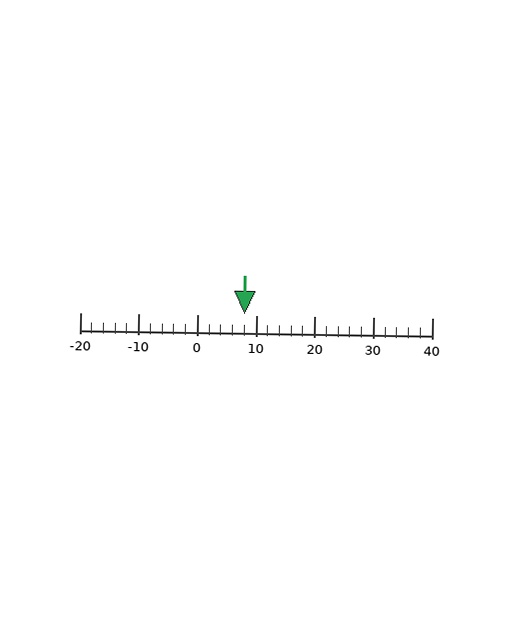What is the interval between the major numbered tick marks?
The major tick marks are spaced 10 units apart.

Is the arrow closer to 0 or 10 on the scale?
The arrow is closer to 10.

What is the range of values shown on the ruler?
The ruler shows values from -20 to 40.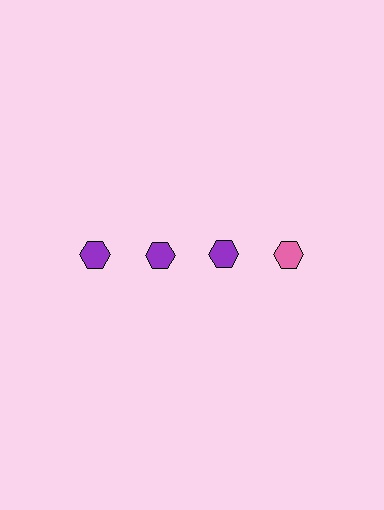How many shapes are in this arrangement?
There are 4 shapes arranged in a grid pattern.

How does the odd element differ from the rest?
It has a different color: pink instead of purple.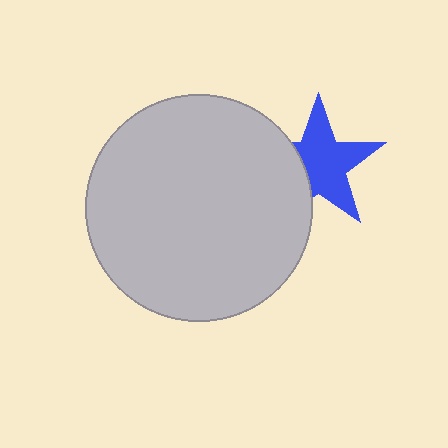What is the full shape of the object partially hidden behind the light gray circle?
The partially hidden object is a blue star.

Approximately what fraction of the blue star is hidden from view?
Roughly 31% of the blue star is hidden behind the light gray circle.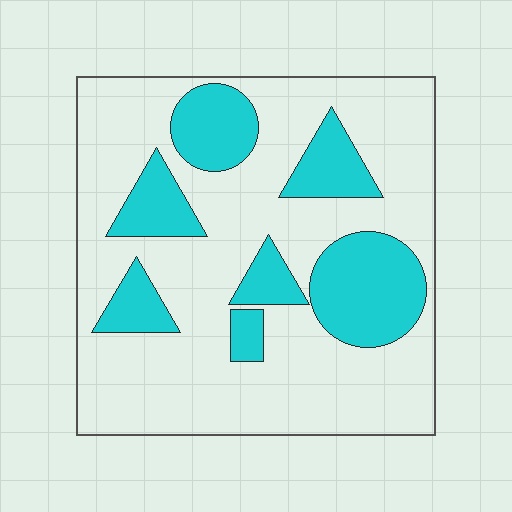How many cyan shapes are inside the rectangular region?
7.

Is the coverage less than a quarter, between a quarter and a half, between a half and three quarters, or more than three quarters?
Between a quarter and a half.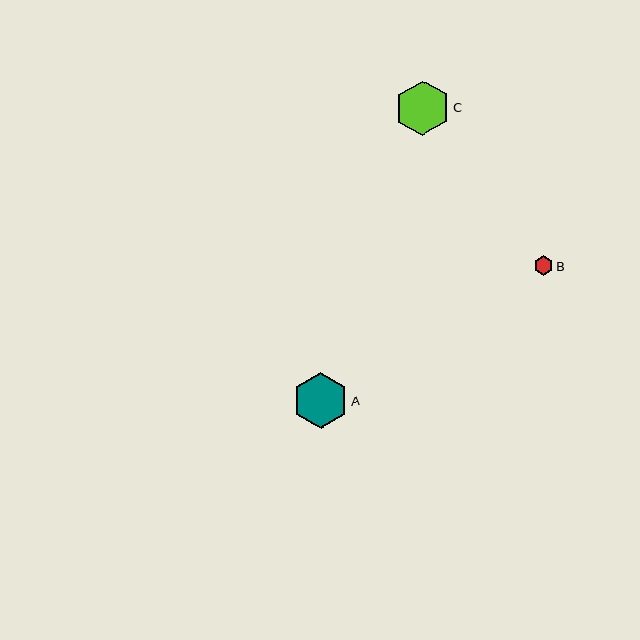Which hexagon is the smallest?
Hexagon B is the smallest with a size of approximately 19 pixels.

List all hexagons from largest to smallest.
From largest to smallest: A, C, B.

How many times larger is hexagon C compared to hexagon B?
Hexagon C is approximately 2.8 times the size of hexagon B.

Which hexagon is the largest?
Hexagon A is the largest with a size of approximately 56 pixels.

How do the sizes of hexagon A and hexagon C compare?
Hexagon A and hexagon C are approximately the same size.